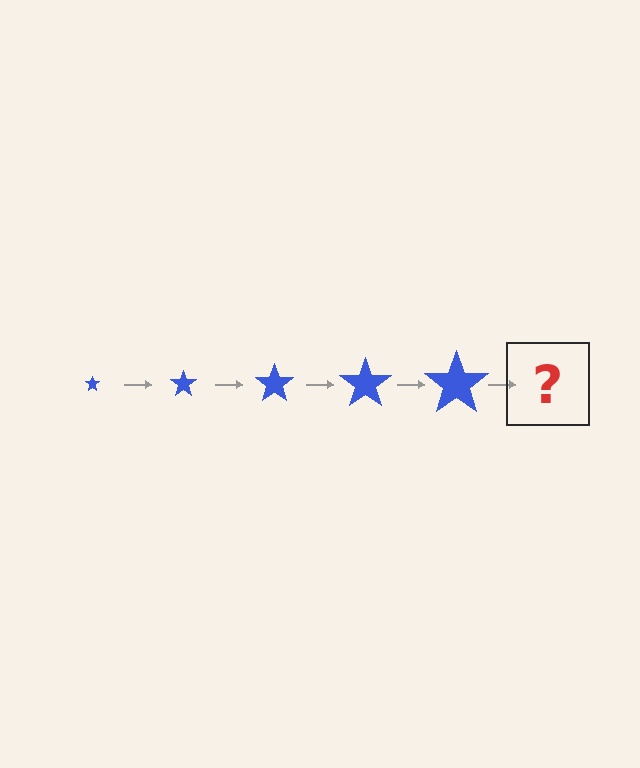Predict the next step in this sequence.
The next step is a blue star, larger than the previous one.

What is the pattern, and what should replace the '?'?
The pattern is that the star gets progressively larger each step. The '?' should be a blue star, larger than the previous one.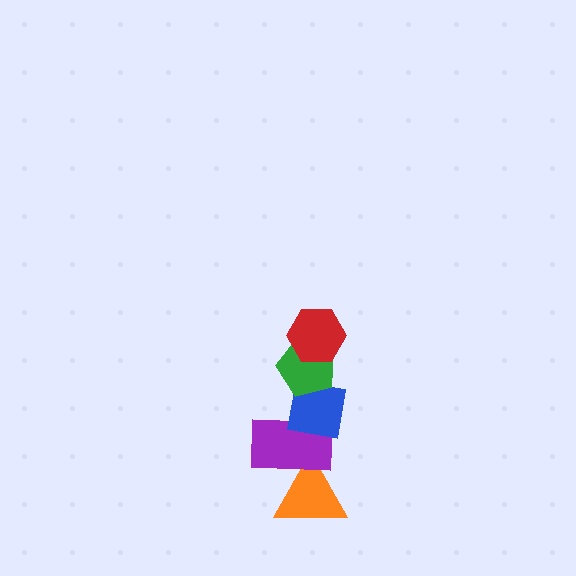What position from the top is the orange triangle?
The orange triangle is 5th from the top.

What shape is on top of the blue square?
The green pentagon is on top of the blue square.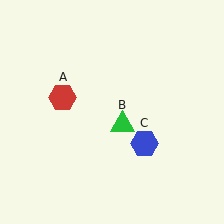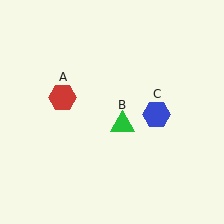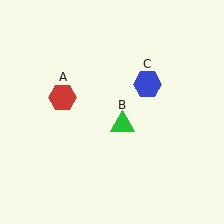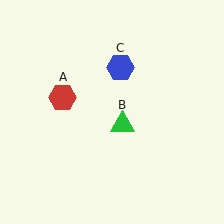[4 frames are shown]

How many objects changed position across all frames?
1 object changed position: blue hexagon (object C).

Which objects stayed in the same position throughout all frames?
Red hexagon (object A) and green triangle (object B) remained stationary.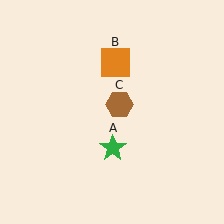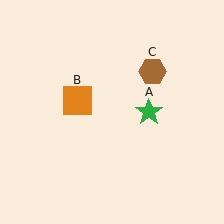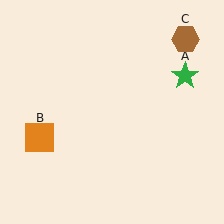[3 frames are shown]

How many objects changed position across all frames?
3 objects changed position: green star (object A), orange square (object B), brown hexagon (object C).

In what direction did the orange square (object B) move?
The orange square (object B) moved down and to the left.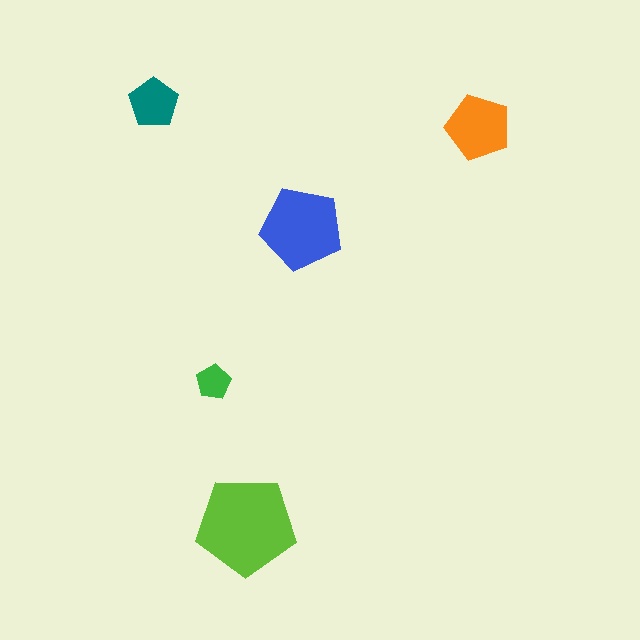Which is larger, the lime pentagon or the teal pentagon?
The lime one.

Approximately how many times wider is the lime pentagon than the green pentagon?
About 3 times wider.